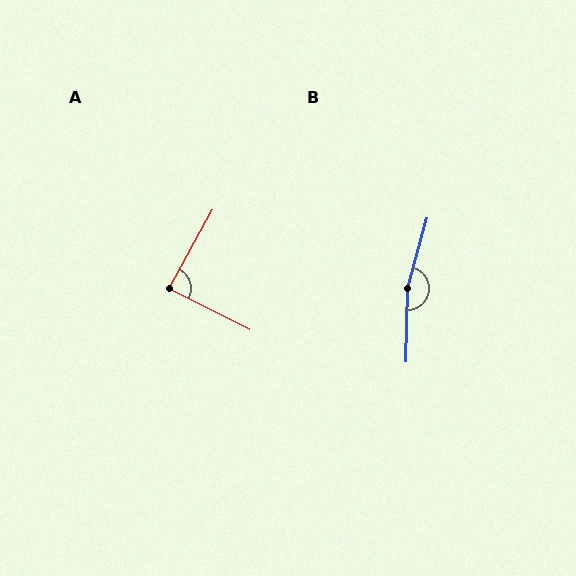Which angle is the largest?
B, at approximately 166 degrees.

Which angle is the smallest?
A, at approximately 88 degrees.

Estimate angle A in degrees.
Approximately 88 degrees.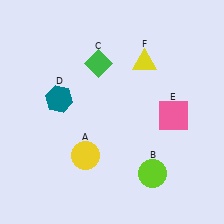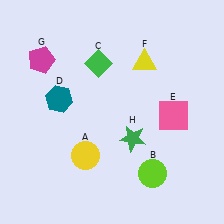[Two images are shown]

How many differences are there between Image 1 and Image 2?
There are 2 differences between the two images.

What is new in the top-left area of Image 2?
A magenta pentagon (G) was added in the top-left area of Image 2.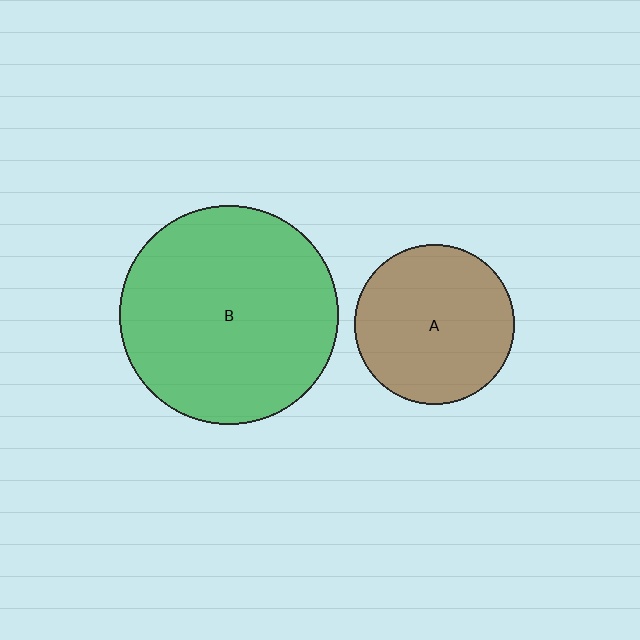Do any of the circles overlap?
No, none of the circles overlap.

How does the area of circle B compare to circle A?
Approximately 1.9 times.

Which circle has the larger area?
Circle B (green).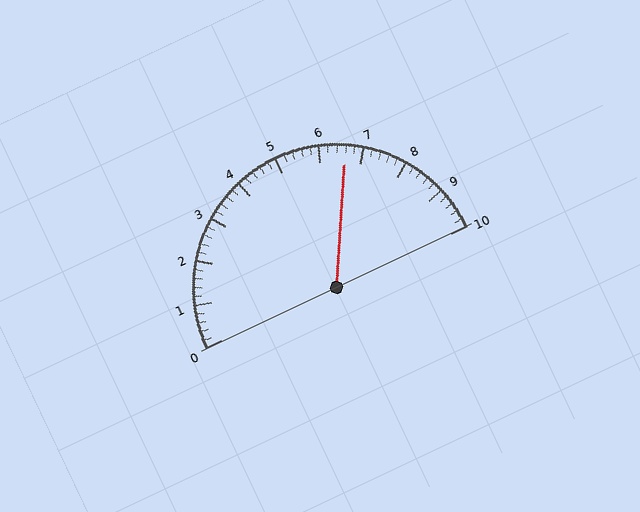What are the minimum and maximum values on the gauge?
The gauge ranges from 0 to 10.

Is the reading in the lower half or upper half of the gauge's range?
The reading is in the upper half of the range (0 to 10).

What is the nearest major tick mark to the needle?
The nearest major tick mark is 7.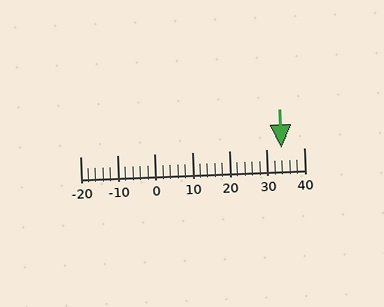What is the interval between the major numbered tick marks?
The major tick marks are spaced 10 units apart.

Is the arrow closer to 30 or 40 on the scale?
The arrow is closer to 30.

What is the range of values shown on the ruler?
The ruler shows values from -20 to 40.